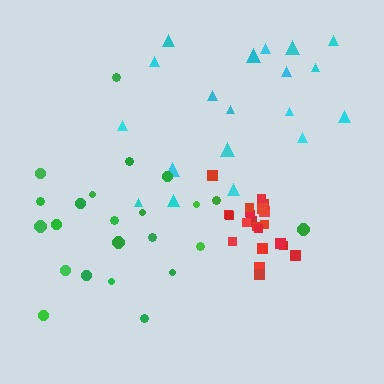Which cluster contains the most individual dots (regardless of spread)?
Green (25).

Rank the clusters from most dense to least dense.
red, cyan, green.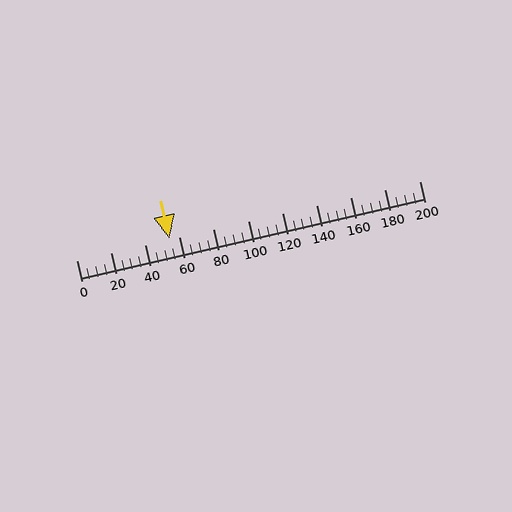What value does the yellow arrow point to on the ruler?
The yellow arrow points to approximately 54.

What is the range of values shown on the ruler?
The ruler shows values from 0 to 200.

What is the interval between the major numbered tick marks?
The major tick marks are spaced 20 units apart.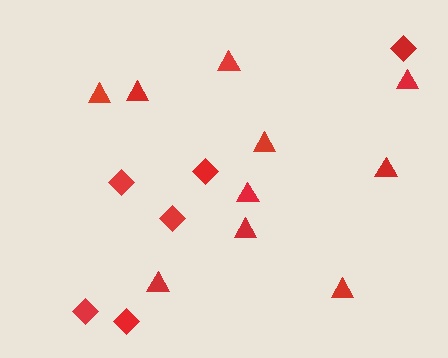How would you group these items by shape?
There are 2 groups: one group of diamonds (6) and one group of triangles (10).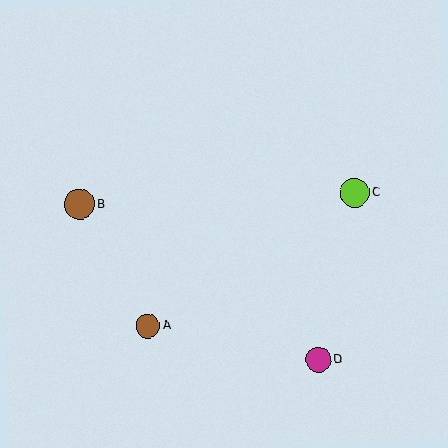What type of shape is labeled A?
Shape A is a brown circle.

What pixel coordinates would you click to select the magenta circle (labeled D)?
Click at (318, 360) to select the magenta circle D.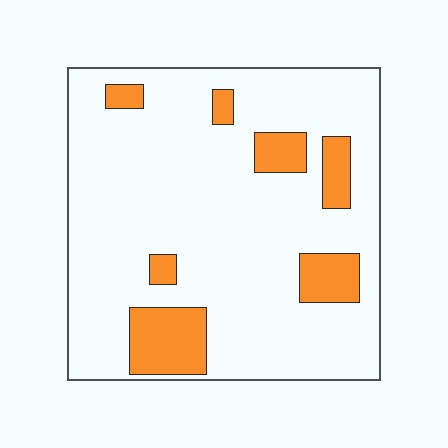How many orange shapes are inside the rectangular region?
7.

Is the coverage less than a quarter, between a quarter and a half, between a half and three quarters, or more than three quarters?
Less than a quarter.